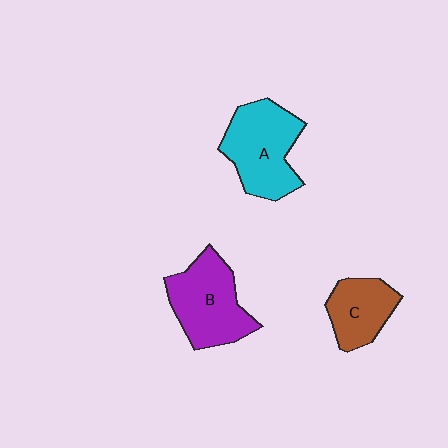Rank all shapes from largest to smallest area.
From largest to smallest: A (cyan), B (purple), C (brown).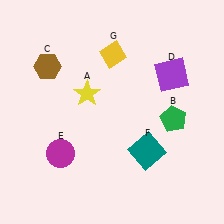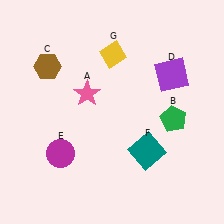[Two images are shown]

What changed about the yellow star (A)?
In Image 1, A is yellow. In Image 2, it changed to pink.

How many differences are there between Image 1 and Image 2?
There is 1 difference between the two images.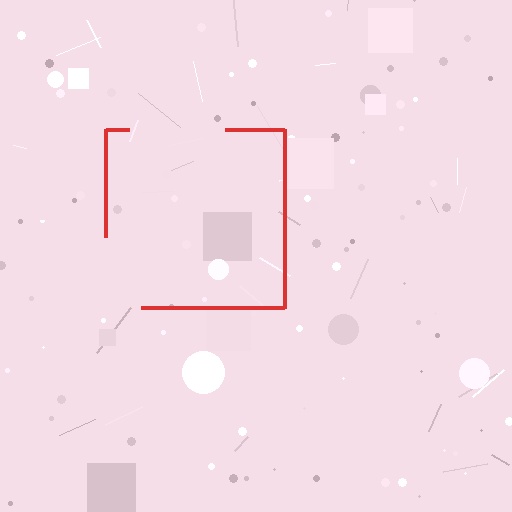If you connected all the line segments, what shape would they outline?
They would outline a square.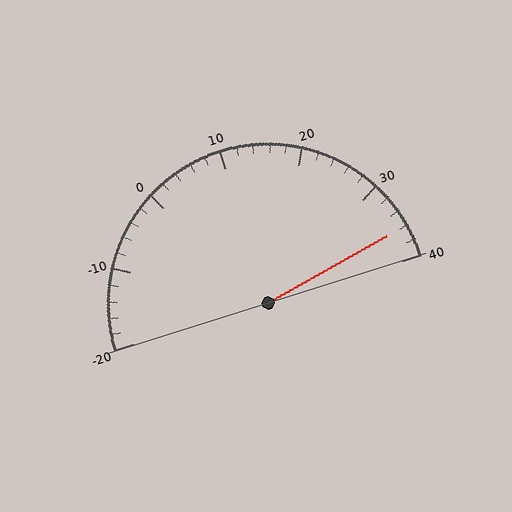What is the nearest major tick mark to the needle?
The nearest major tick mark is 40.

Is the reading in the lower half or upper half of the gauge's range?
The reading is in the upper half of the range (-20 to 40).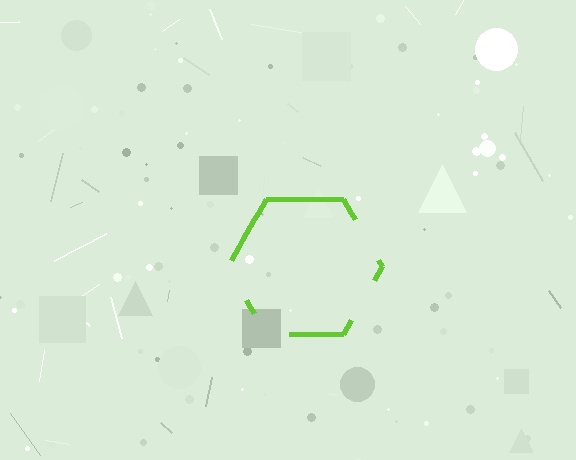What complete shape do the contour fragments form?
The contour fragments form a hexagon.